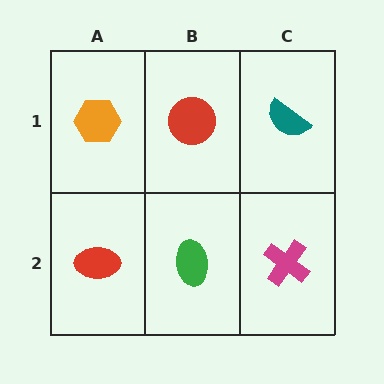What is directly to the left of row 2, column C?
A green ellipse.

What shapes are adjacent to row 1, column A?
A red ellipse (row 2, column A), a red circle (row 1, column B).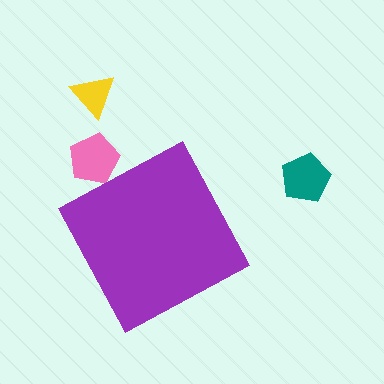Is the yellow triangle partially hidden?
No, the yellow triangle is fully visible.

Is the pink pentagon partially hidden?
Yes, the pink pentagon is partially hidden behind the purple diamond.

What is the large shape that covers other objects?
A purple diamond.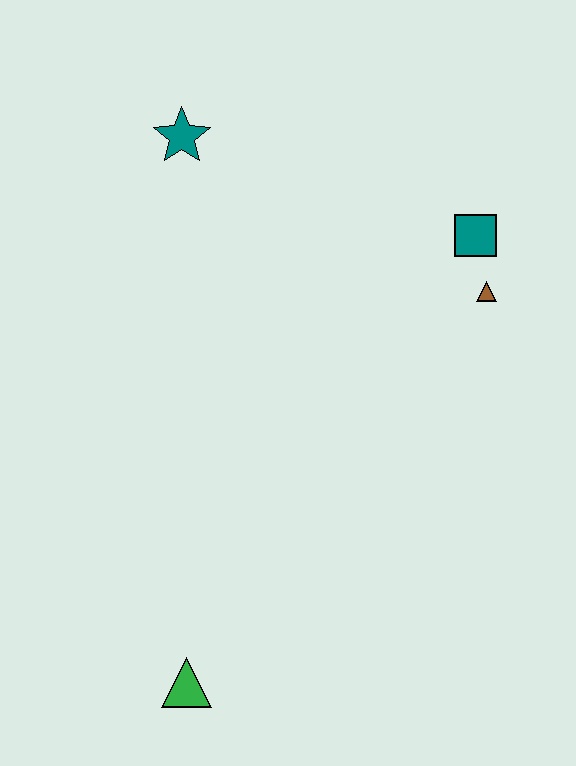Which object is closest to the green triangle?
The brown triangle is closest to the green triangle.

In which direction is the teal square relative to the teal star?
The teal square is to the right of the teal star.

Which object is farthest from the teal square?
The green triangle is farthest from the teal square.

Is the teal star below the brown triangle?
No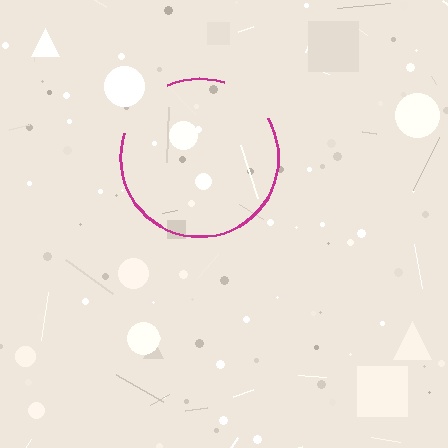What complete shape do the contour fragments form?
The contour fragments form a circle.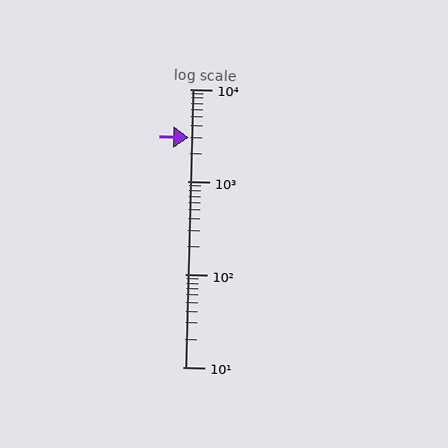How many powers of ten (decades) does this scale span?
The scale spans 3 decades, from 10 to 10000.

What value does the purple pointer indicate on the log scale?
The pointer indicates approximately 3000.